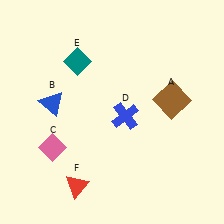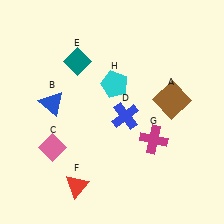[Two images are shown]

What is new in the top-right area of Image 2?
A cyan pentagon (H) was added in the top-right area of Image 2.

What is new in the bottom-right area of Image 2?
A magenta cross (G) was added in the bottom-right area of Image 2.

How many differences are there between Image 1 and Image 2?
There are 2 differences between the two images.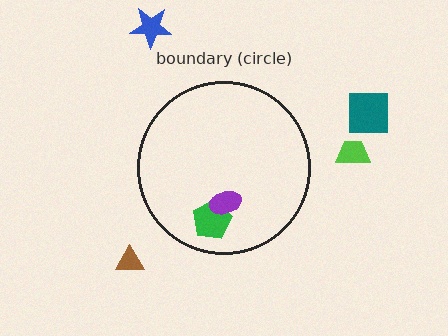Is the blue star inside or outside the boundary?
Outside.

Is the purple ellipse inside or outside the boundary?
Inside.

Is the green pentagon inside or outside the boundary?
Inside.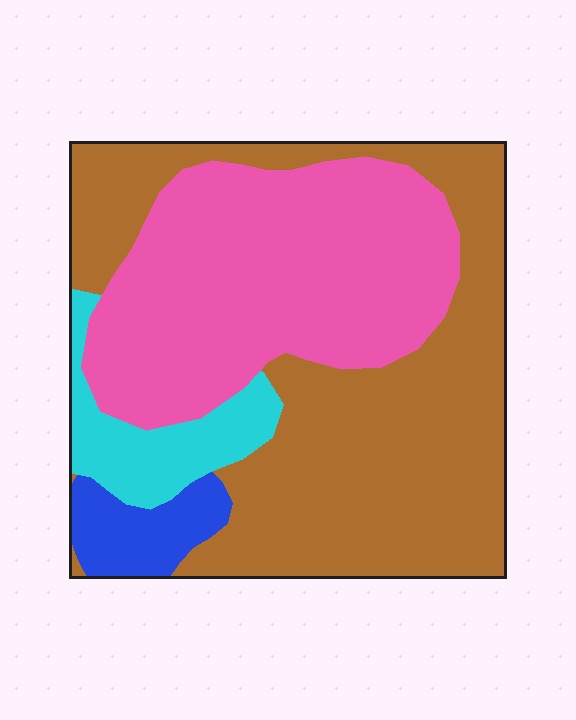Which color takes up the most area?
Brown, at roughly 45%.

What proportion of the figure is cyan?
Cyan takes up less than a quarter of the figure.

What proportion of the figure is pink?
Pink takes up about three eighths (3/8) of the figure.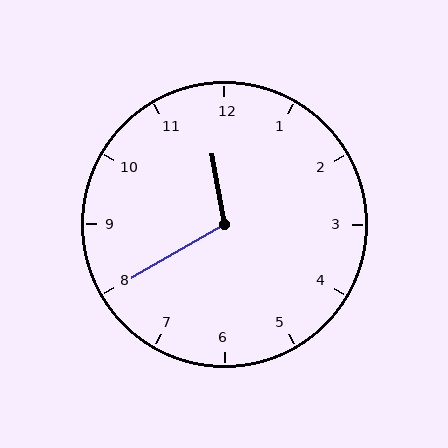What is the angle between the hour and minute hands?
Approximately 110 degrees.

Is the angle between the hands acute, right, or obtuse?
It is obtuse.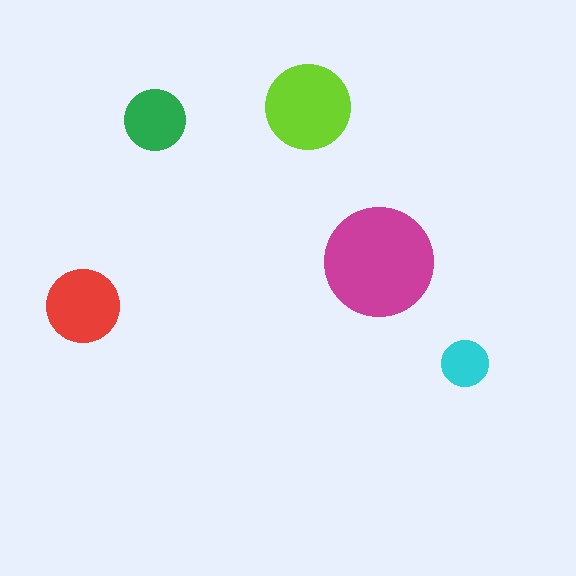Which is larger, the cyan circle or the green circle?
The green one.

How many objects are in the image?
There are 5 objects in the image.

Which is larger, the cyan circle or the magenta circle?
The magenta one.